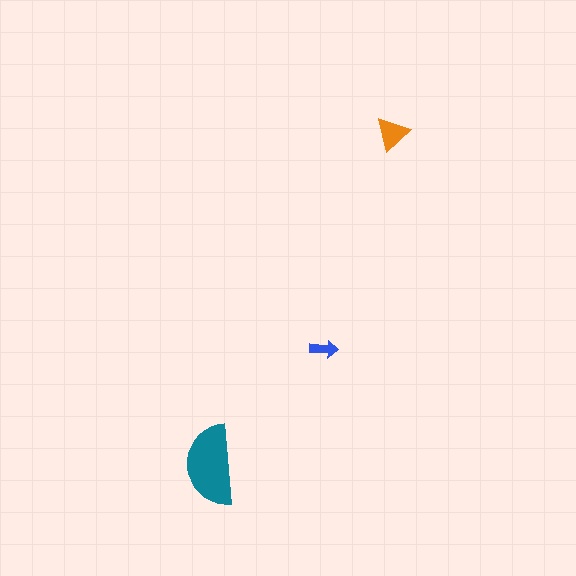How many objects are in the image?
There are 3 objects in the image.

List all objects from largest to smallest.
The teal semicircle, the orange triangle, the blue arrow.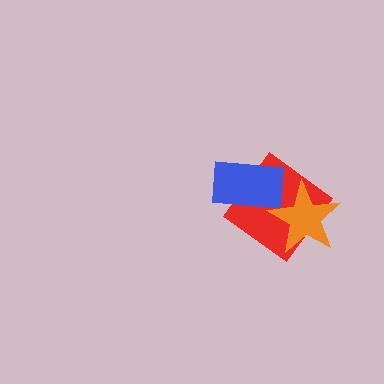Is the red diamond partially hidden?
Yes, it is partially covered by another shape.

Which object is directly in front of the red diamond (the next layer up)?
The blue rectangle is directly in front of the red diamond.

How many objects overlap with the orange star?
1 object overlaps with the orange star.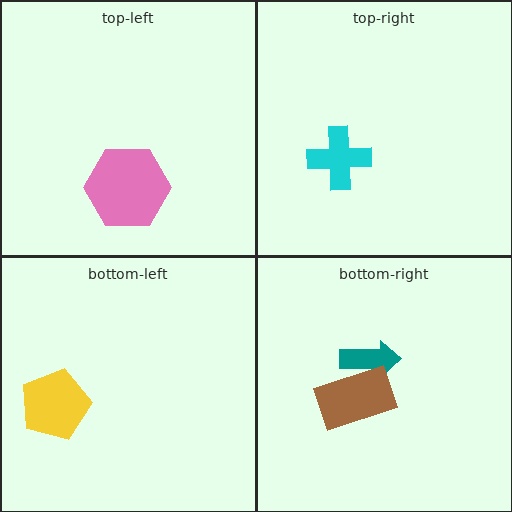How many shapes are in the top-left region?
1.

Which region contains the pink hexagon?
The top-left region.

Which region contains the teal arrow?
The bottom-right region.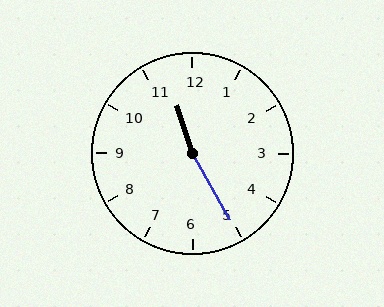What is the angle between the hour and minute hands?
Approximately 168 degrees.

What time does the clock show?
11:25.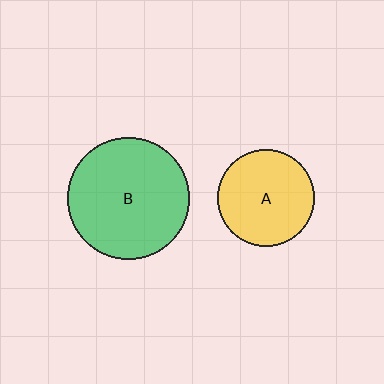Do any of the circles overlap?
No, none of the circles overlap.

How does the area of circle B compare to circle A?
Approximately 1.6 times.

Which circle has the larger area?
Circle B (green).